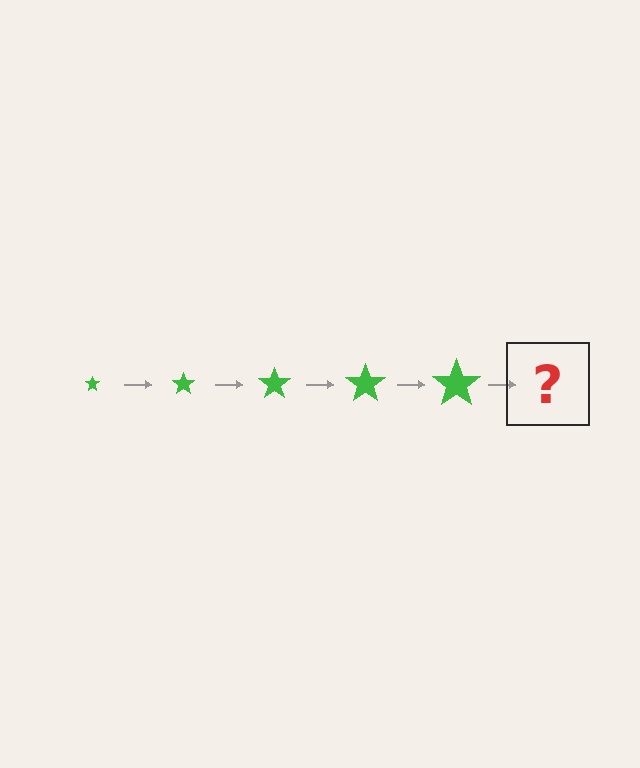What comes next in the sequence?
The next element should be a green star, larger than the previous one.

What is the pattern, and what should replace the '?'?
The pattern is that the star gets progressively larger each step. The '?' should be a green star, larger than the previous one.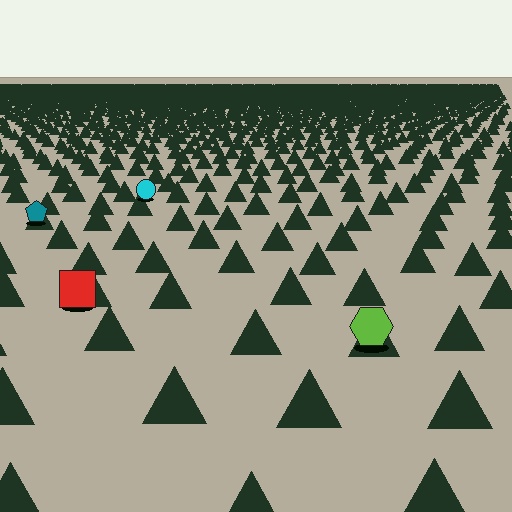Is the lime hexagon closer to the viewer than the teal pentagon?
Yes. The lime hexagon is closer — you can tell from the texture gradient: the ground texture is coarser near it.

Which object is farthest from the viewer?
The cyan circle is farthest from the viewer. It appears smaller and the ground texture around it is denser.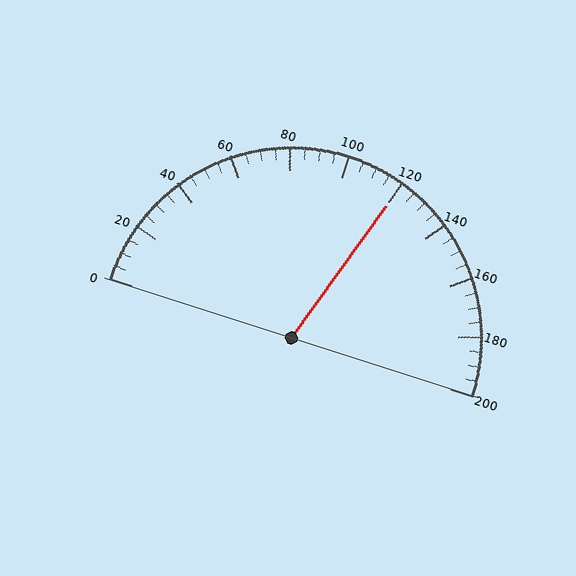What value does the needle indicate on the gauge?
The needle indicates approximately 120.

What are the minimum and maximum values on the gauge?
The gauge ranges from 0 to 200.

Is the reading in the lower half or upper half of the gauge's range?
The reading is in the upper half of the range (0 to 200).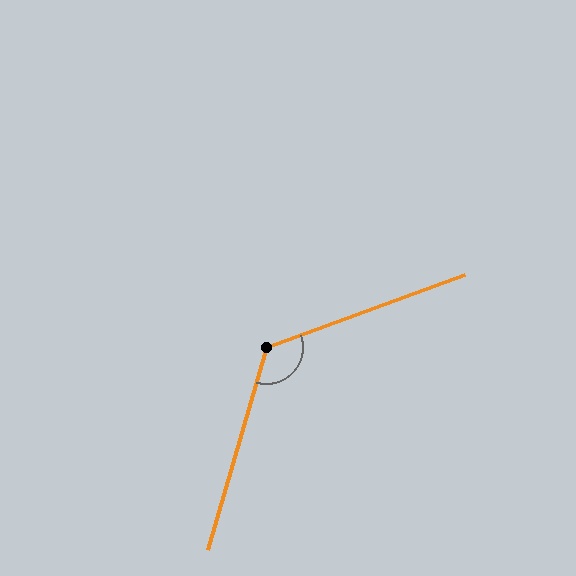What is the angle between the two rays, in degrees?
Approximately 127 degrees.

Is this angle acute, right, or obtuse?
It is obtuse.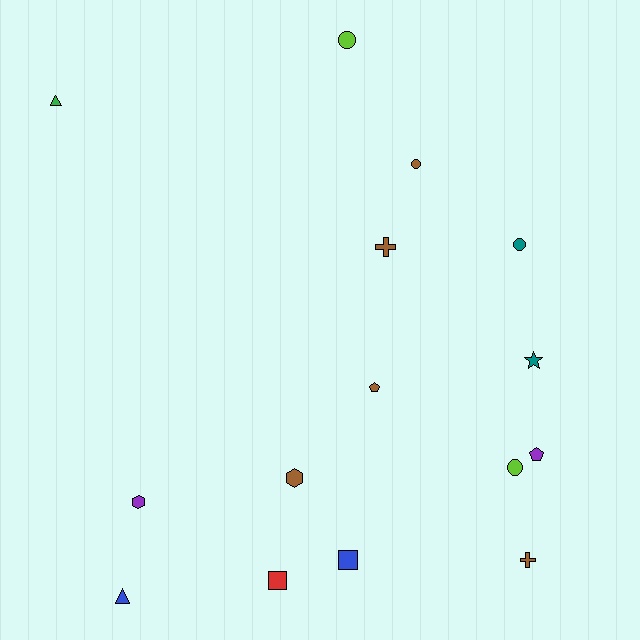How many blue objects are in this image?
There are 2 blue objects.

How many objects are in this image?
There are 15 objects.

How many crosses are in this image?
There are 2 crosses.